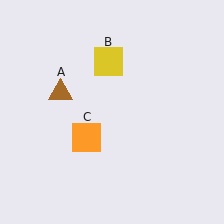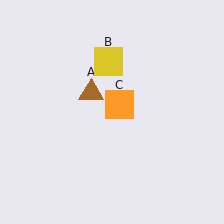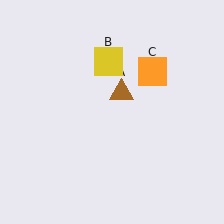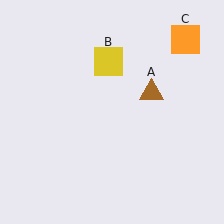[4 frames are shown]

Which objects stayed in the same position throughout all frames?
Yellow square (object B) remained stationary.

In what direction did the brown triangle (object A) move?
The brown triangle (object A) moved right.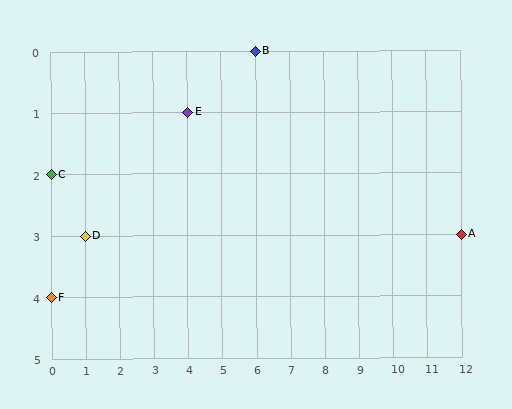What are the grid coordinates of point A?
Point A is at grid coordinates (12, 3).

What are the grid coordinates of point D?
Point D is at grid coordinates (1, 3).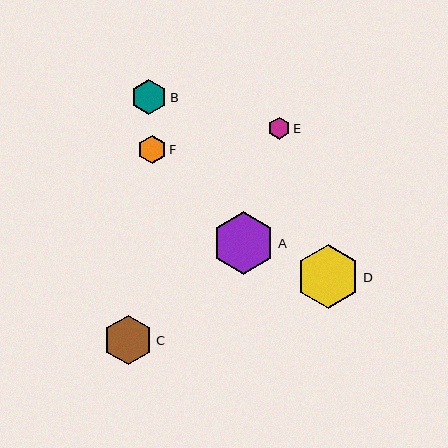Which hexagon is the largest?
Hexagon D is the largest with a size of approximately 64 pixels.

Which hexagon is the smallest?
Hexagon E is the smallest with a size of approximately 22 pixels.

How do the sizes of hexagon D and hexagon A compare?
Hexagon D and hexagon A are approximately the same size.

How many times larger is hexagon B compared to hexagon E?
Hexagon B is approximately 1.7 times the size of hexagon E.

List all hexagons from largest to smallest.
From largest to smallest: D, A, C, B, F, E.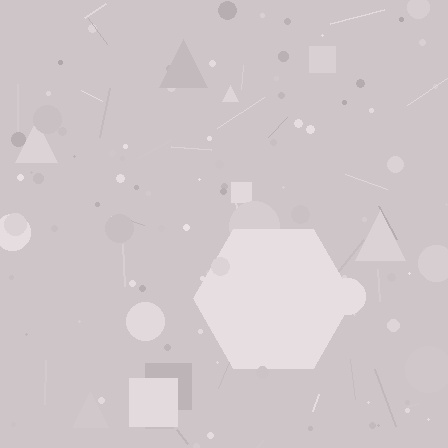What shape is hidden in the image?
A hexagon is hidden in the image.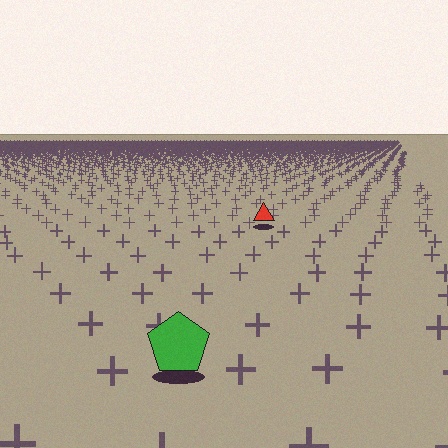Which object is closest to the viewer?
The green pentagon is closest. The texture marks near it are larger and more spread out.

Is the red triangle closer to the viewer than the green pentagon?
No. The green pentagon is closer — you can tell from the texture gradient: the ground texture is coarser near it.